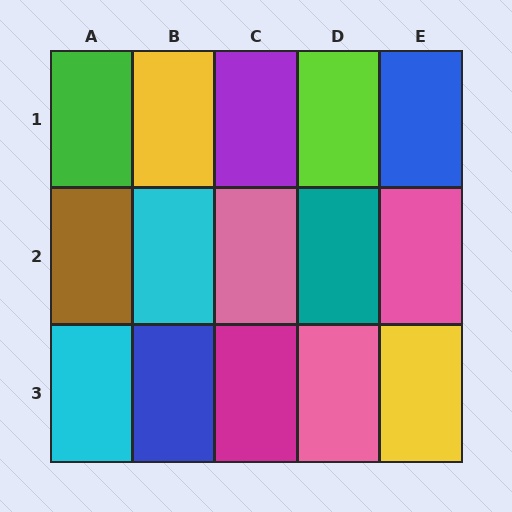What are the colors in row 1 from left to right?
Green, yellow, purple, lime, blue.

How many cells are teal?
1 cell is teal.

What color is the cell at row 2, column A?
Brown.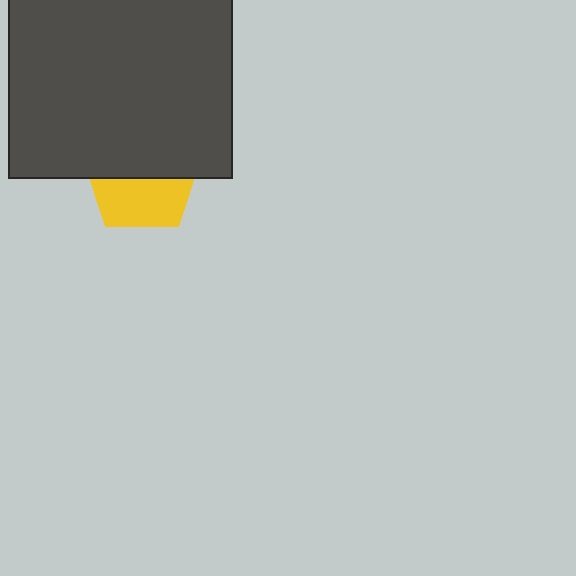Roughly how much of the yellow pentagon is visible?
About half of it is visible (roughly 45%).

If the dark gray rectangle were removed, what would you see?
You would see the complete yellow pentagon.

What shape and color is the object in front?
The object in front is a dark gray rectangle.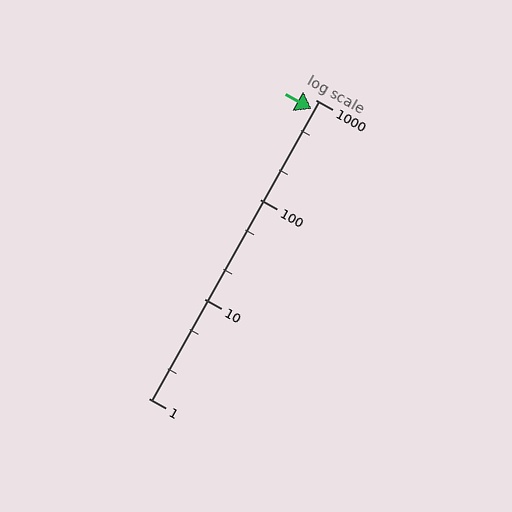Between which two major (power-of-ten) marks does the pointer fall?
The pointer is between 100 and 1000.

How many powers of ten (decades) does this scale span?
The scale spans 3 decades, from 1 to 1000.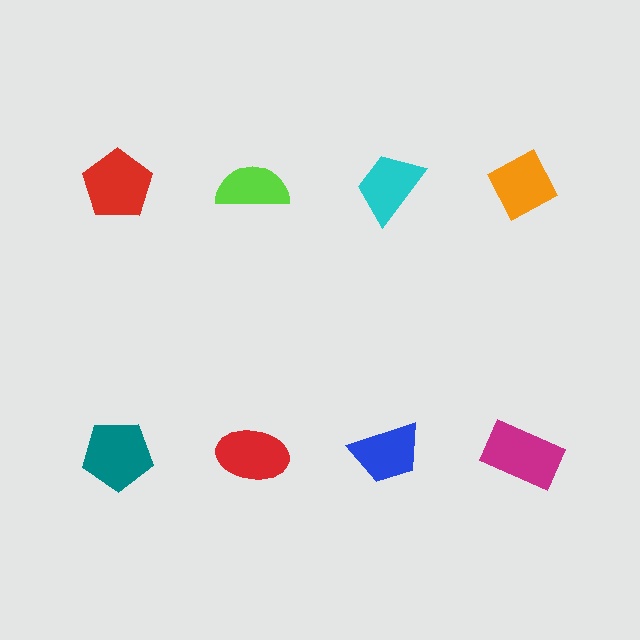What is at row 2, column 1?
A teal pentagon.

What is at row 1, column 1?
A red pentagon.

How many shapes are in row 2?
4 shapes.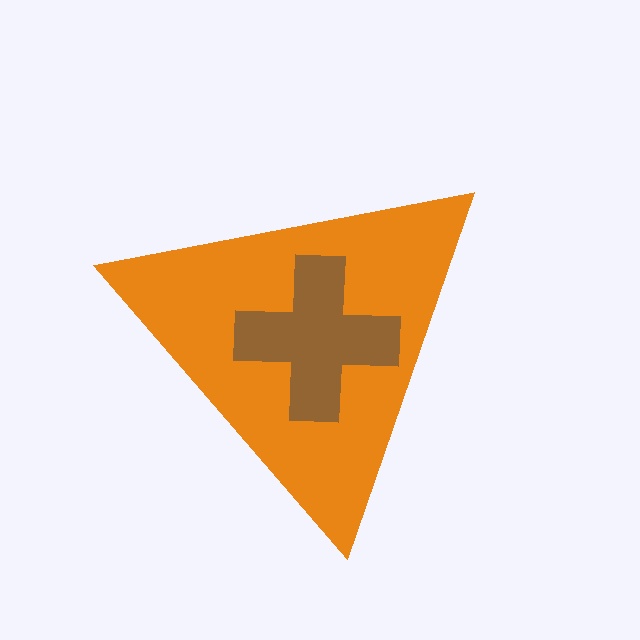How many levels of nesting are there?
2.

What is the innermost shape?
The brown cross.